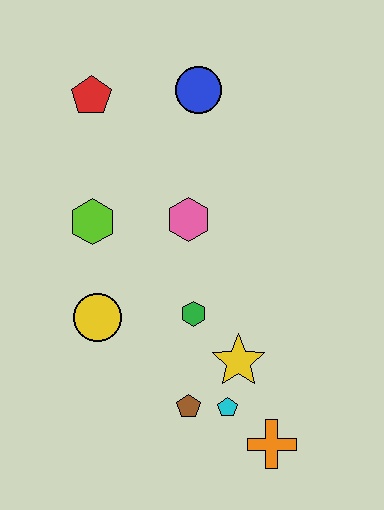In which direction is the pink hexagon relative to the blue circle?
The pink hexagon is below the blue circle.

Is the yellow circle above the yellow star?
Yes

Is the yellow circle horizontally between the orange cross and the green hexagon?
No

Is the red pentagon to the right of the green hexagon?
No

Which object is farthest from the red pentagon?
The orange cross is farthest from the red pentagon.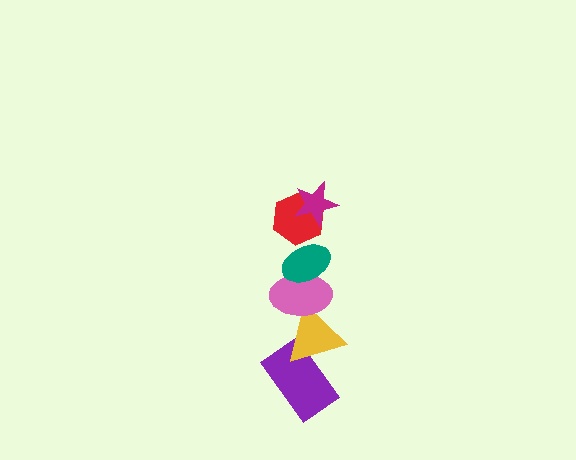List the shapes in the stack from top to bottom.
From top to bottom: the magenta star, the red hexagon, the teal ellipse, the pink ellipse, the yellow triangle, the purple rectangle.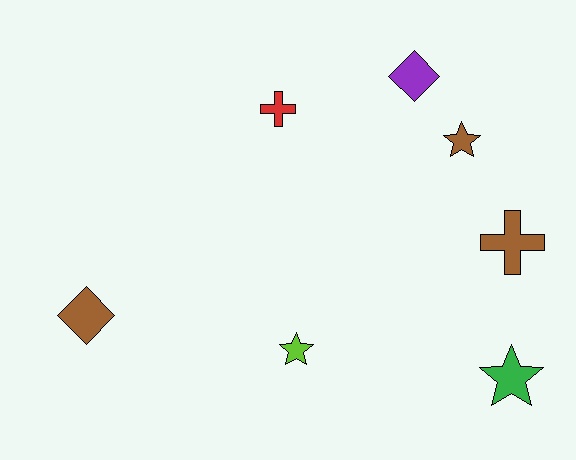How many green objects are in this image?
There is 1 green object.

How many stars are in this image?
There are 3 stars.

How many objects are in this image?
There are 7 objects.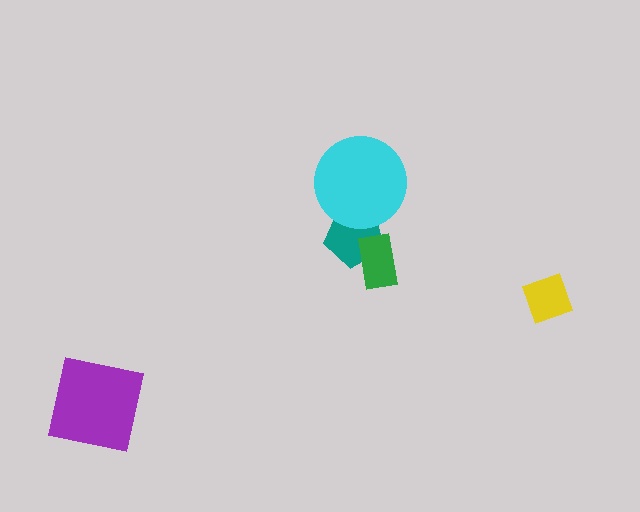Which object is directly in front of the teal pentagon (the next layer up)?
The green rectangle is directly in front of the teal pentagon.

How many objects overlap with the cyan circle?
1 object overlaps with the cyan circle.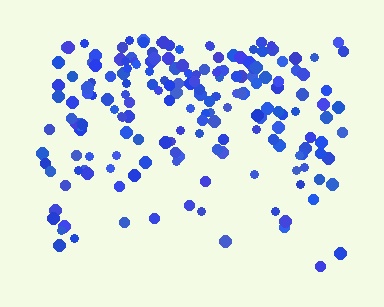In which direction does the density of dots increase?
From bottom to top, with the top side densest.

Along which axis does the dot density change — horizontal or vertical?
Vertical.